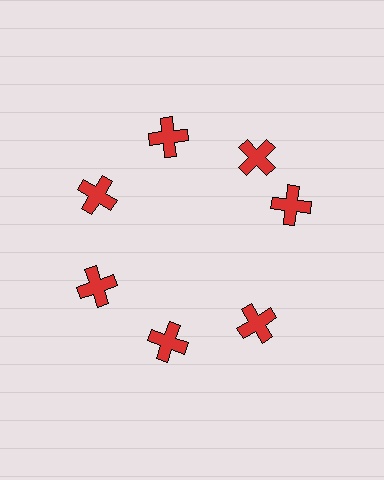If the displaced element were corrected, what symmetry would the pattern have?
It would have 7-fold rotational symmetry — the pattern would map onto itself every 51 degrees.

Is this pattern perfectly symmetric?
No. The 7 red crosses are arranged in a ring, but one element near the 3 o'clock position is rotated out of alignment along the ring, breaking the 7-fold rotational symmetry.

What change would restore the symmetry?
The symmetry would be restored by rotating it back into even spacing with its neighbors so that all 7 crosses sit at equal angles and equal distance from the center.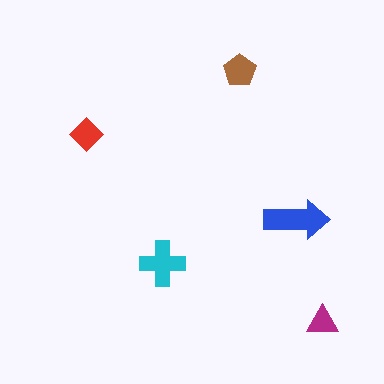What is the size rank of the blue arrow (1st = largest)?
1st.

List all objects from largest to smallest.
The blue arrow, the cyan cross, the brown pentagon, the red diamond, the magenta triangle.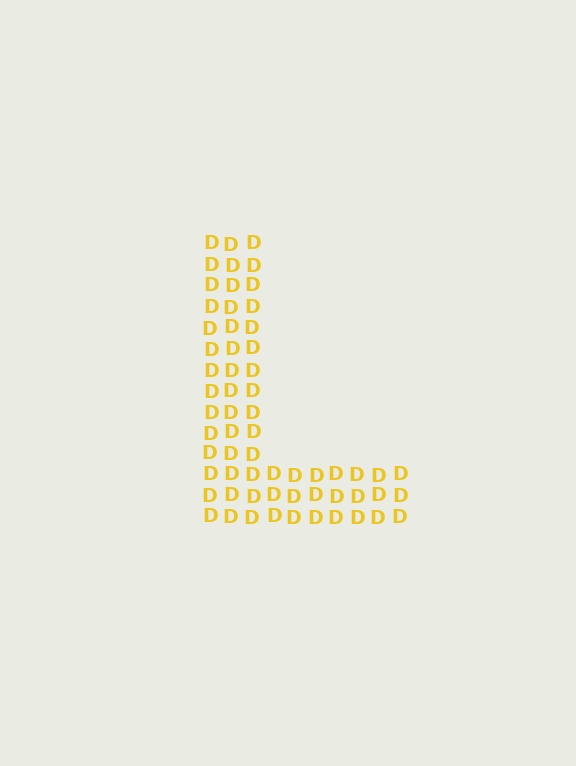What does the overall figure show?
The overall figure shows the letter L.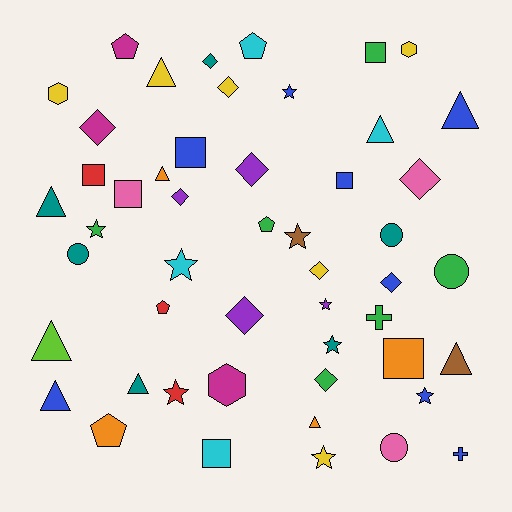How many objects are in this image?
There are 50 objects.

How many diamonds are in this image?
There are 10 diamonds.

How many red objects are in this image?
There are 3 red objects.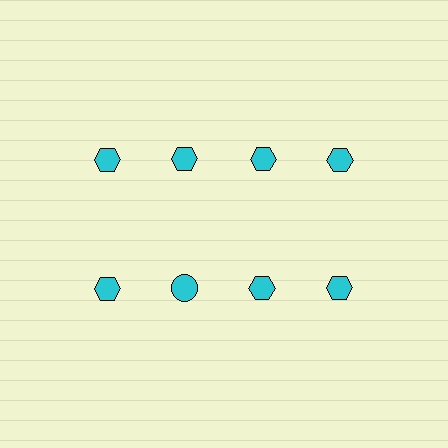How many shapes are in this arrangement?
There are 8 shapes arranged in a grid pattern.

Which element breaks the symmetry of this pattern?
The cyan circle in the second row, second from left column breaks the symmetry. All other shapes are cyan hexagons.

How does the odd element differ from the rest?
It has a different shape: circle instead of hexagon.